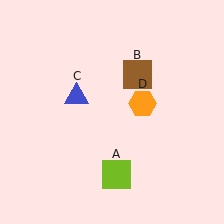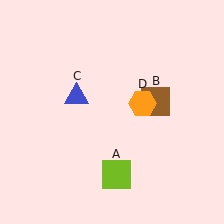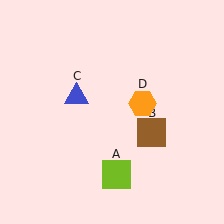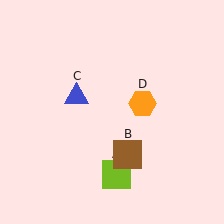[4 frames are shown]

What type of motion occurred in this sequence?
The brown square (object B) rotated clockwise around the center of the scene.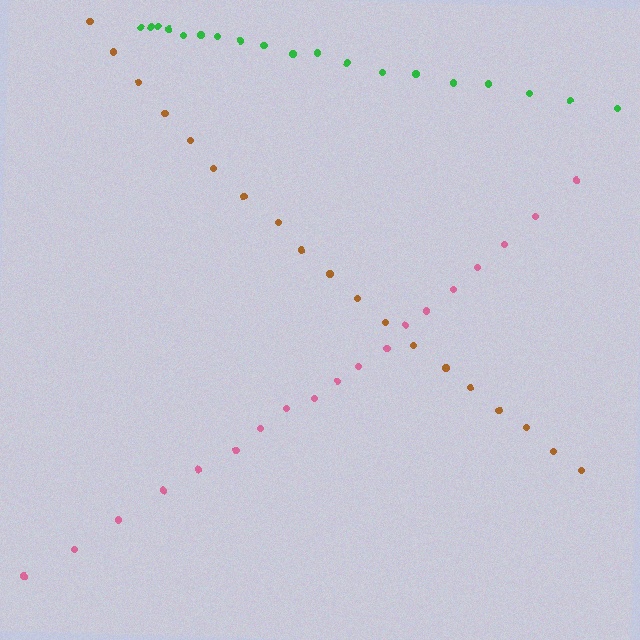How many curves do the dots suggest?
There are 3 distinct paths.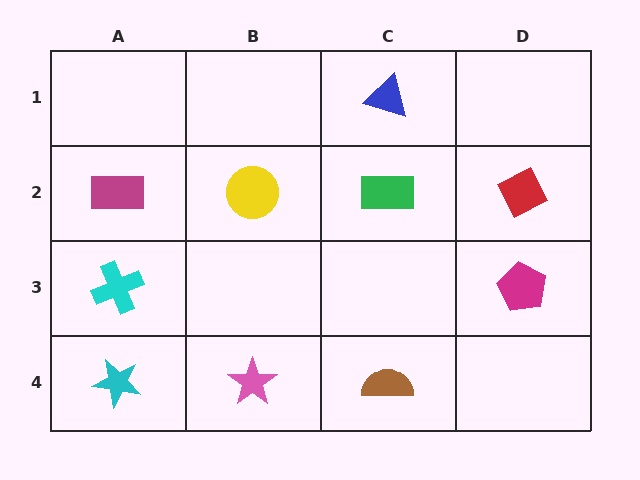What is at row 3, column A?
A cyan cross.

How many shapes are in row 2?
4 shapes.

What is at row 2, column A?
A magenta rectangle.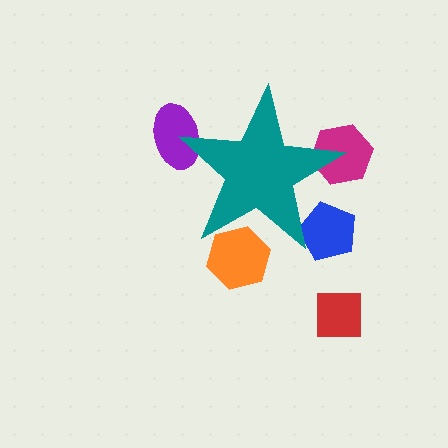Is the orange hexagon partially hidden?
Yes, the orange hexagon is partially hidden behind the teal star.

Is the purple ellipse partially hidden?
Yes, the purple ellipse is partially hidden behind the teal star.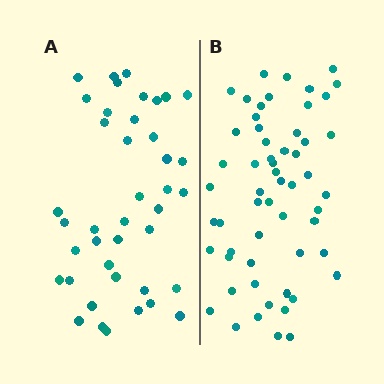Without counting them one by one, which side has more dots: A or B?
Region B (the right region) has more dots.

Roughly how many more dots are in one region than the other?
Region B has approximately 15 more dots than region A.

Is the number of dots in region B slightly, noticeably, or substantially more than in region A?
Region B has noticeably more, but not dramatically so. The ratio is roughly 1.4 to 1.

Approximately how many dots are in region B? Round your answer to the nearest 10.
About 60 dots. (The exact count is 57, which rounds to 60.)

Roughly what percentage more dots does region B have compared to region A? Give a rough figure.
About 40% more.